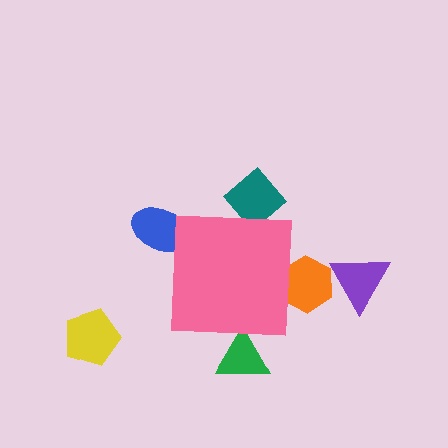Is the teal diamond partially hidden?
Yes, the teal diamond is partially hidden behind the pink square.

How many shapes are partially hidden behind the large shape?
4 shapes are partially hidden.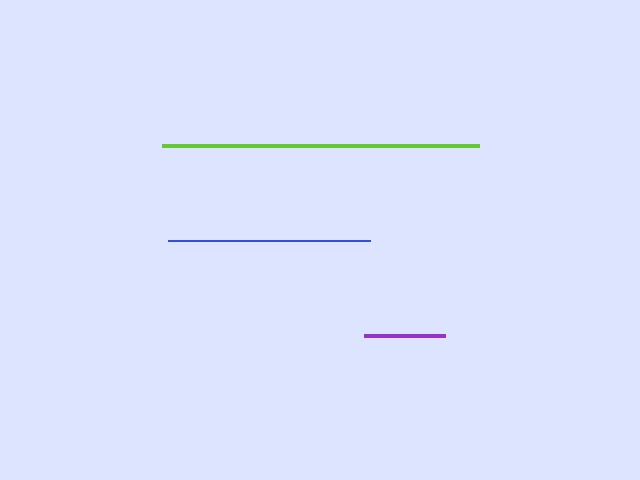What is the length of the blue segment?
The blue segment is approximately 202 pixels long.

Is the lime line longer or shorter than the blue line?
The lime line is longer than the blue line.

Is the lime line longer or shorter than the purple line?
The lime line is longer than the purple line.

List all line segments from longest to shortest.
From longest to shortest: lime, blue, purple.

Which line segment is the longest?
The lime line is the longest at approximately 317 pixels.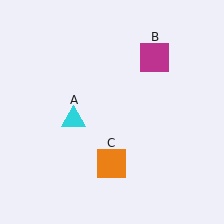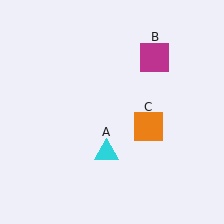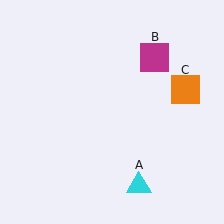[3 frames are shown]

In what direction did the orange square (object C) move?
The orange square (object C) moved up and to the right.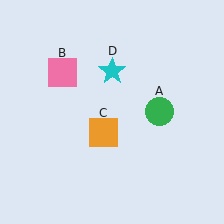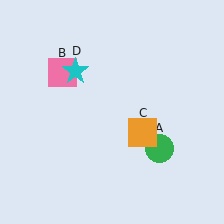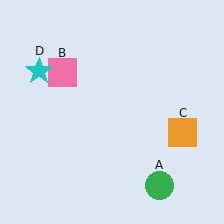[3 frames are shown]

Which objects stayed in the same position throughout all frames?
Pink square (object B) remained stationary.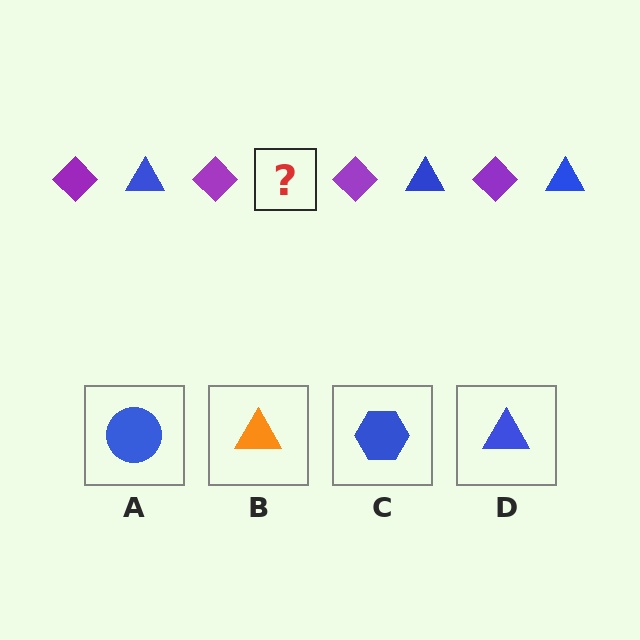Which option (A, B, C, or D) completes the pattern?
D.